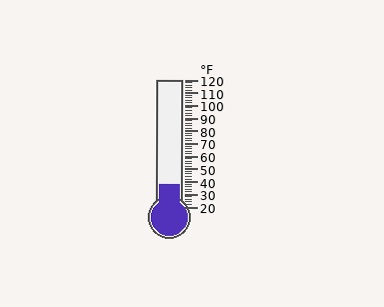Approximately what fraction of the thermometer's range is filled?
The thermometer is filled to approximately 20% of its range.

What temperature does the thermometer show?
The thermometer shows approximately 38°F.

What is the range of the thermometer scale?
The thermometer scale ranges from 20°F to 120°F.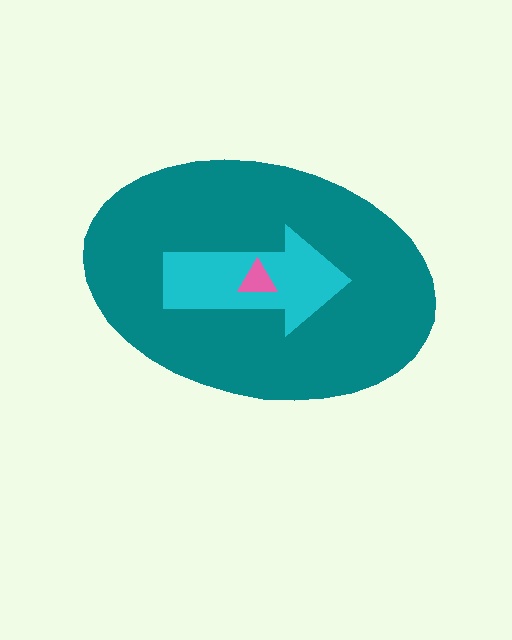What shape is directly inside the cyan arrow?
The pink triangle.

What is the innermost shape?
The pink triangle.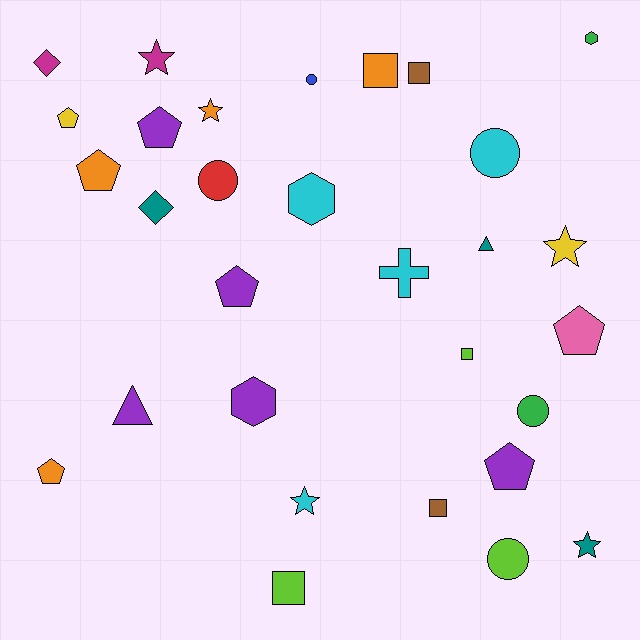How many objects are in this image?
There are 30 objects.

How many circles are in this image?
There are 5 circles.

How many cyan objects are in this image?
There are 4 cyan objects.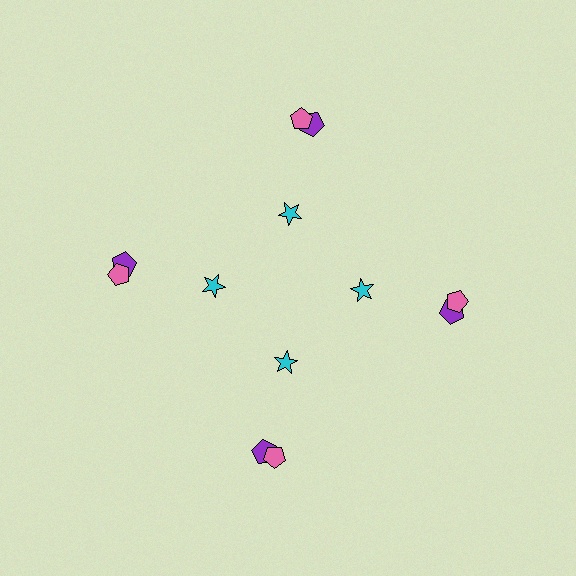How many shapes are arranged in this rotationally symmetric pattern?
There are 12 shapes, arranged in 4 groups of 3.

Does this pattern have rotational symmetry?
Yes, this pattern has 4-fold rotational symmetry. It looks the same after rotating 90 degrees around the center.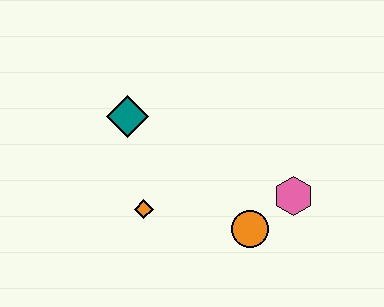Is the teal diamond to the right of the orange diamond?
No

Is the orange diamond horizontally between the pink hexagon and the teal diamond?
Yes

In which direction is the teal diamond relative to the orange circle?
The teal diamond is to the left of the orange circle.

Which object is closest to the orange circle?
The pink hexagon is closest to the orange circle.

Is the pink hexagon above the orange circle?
Yes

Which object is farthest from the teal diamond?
The pink hexagon is farthest from the teal diamond.